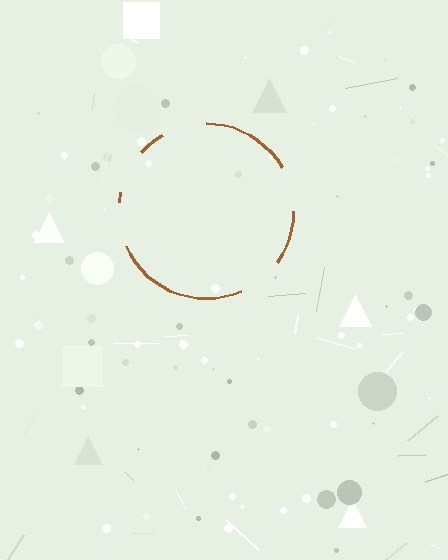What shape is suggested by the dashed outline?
The dashed outline suggests a circle.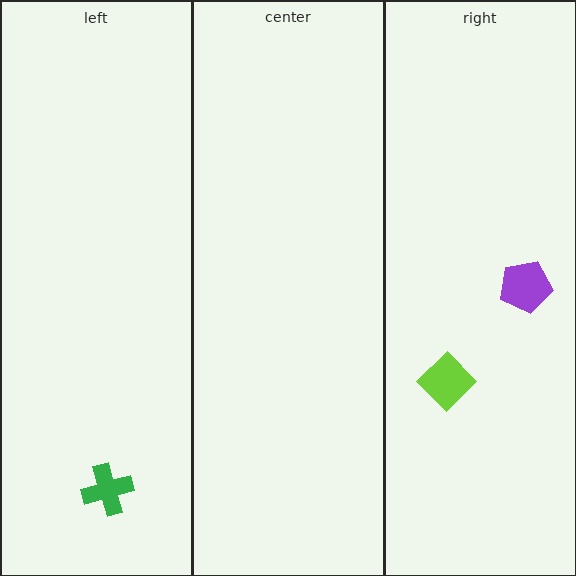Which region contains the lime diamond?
The right region.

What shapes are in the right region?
The lime diamond, the purple pentagon.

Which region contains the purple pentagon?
The right region.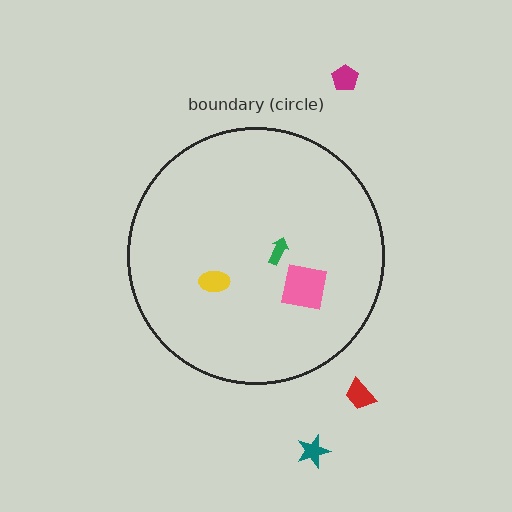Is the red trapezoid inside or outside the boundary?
Outside.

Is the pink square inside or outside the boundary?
Inside.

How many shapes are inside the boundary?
3 inside, 3 outside.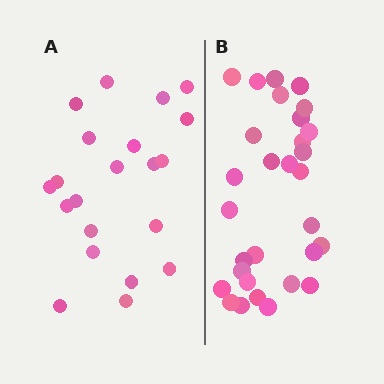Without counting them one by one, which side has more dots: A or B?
Region B (the right region) has more dots.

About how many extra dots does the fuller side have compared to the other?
Region B has roughly 8 or so more dots than region A.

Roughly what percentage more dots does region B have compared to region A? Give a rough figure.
About 45% more.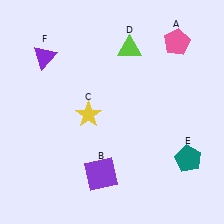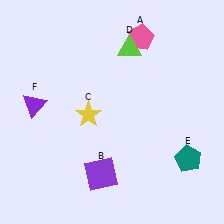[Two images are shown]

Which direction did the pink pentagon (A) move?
The pink pentagon (A) moved left.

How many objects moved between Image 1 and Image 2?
2 objects moved between the two images.